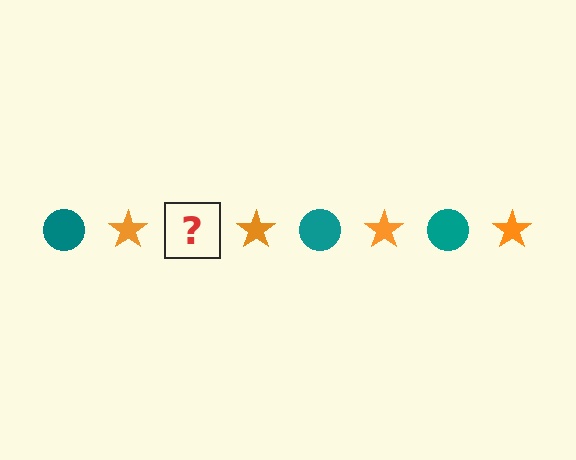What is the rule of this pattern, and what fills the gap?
The rule is that the pattern alternates between teal circle and orange star. The gap should be filled with a teal circle.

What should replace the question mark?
The question mark should be replaced with a teal circle.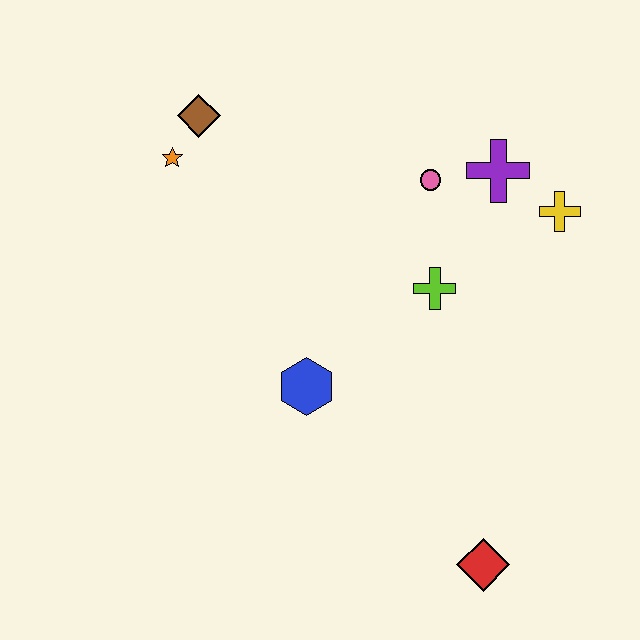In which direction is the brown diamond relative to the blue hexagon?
The brown diamond is above the blue hexagon.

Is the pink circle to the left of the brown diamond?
No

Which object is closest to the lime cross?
The pink circle is closest to the lime cross.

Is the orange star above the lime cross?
Yes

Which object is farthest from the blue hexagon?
The yellow cross is farthest from the blue hexagon.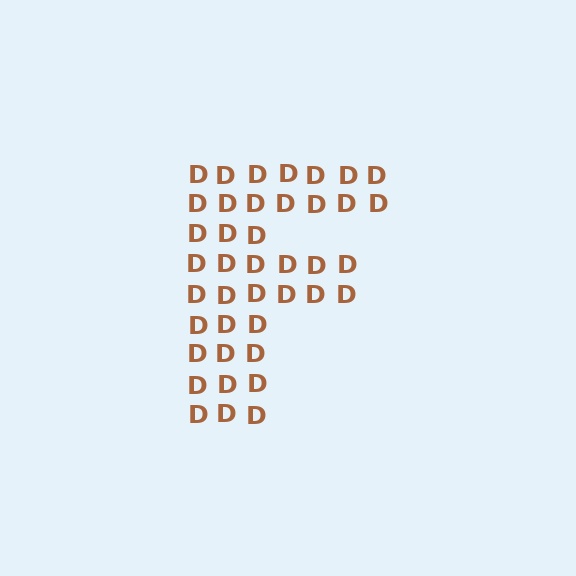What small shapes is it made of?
It is made of small letter D's.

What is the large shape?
The large shape is the letter F.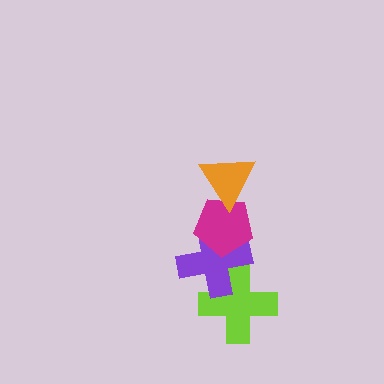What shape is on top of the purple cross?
The magenta pentagon is on top of the purple cross.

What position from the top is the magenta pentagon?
The magenta pentagon is 2nd from the top.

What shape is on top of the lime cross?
The purple cross is on top of the lime cross.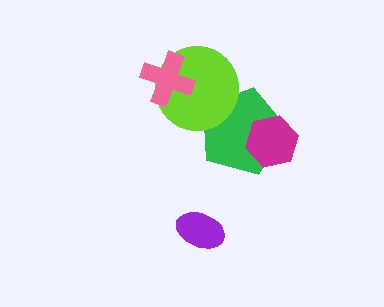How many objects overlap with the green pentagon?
2 objects overlap with the green pentagon.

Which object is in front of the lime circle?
The pink cross is in front of the lime circle.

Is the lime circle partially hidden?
Yes, it is partially covered by another shape.